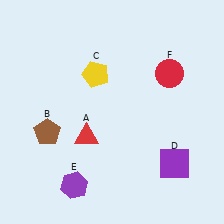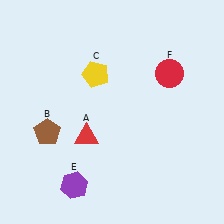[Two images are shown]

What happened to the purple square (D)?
The purple square (D) was removed in Image 2. It was in the bottom-right area of Image 1.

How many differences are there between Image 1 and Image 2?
There is 1 difference between the two images.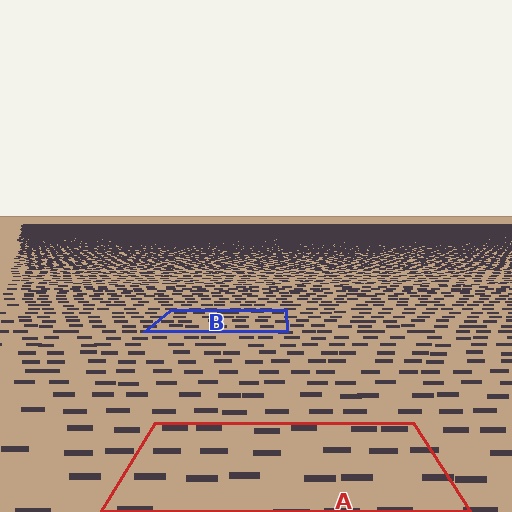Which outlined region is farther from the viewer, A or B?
Region B is farther from the viewer — the texture elements inside it appear smaller and more densely packed.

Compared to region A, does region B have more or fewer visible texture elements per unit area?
Region B has more texture elements per unit area — they are packed more densely because it is farther away.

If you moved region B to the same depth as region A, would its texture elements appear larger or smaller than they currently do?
They would appear larger. At a closer depth, the same texture elements are projected at a bigger on-screen size.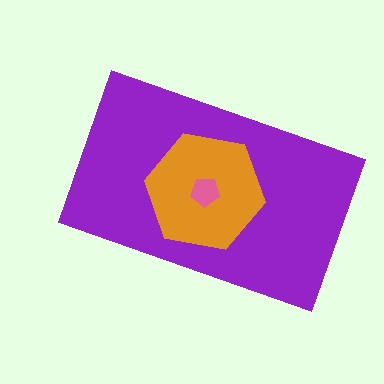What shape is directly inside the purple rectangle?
The orange hexagon.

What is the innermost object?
The pink pentagon.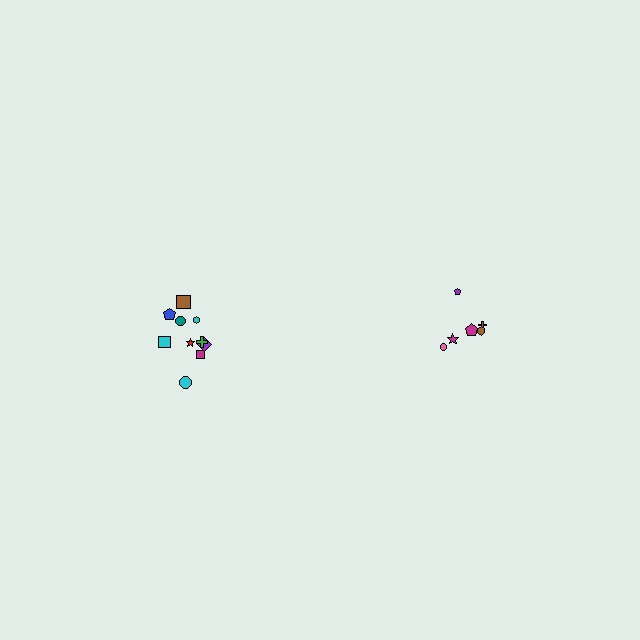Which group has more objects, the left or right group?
The left group.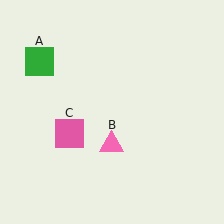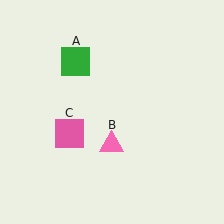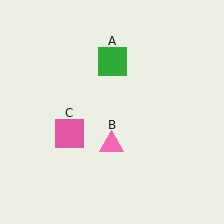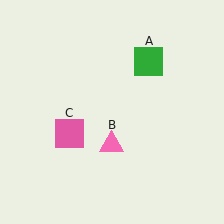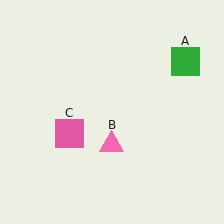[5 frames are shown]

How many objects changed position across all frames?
1 object changed position: green square (object A).